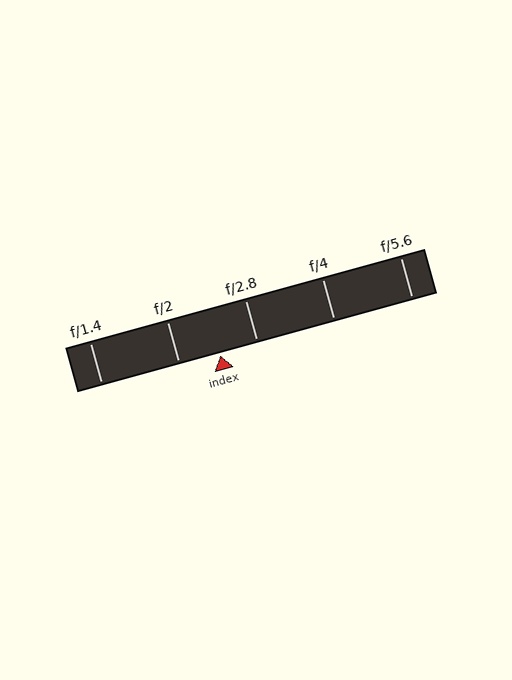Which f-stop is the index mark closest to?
The index mark is closest to f/2.8.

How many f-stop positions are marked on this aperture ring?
There are 5 f-stop positions marked.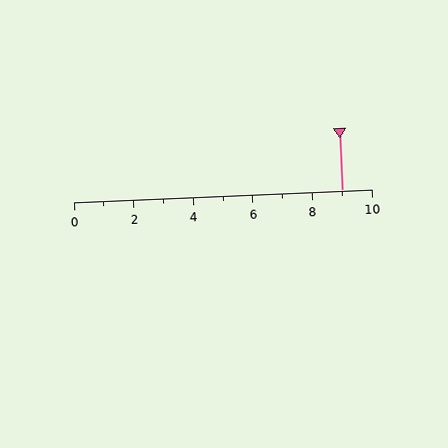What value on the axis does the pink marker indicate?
The marker indicates approximately 9.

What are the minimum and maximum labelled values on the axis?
The axis runs from 0 to 10.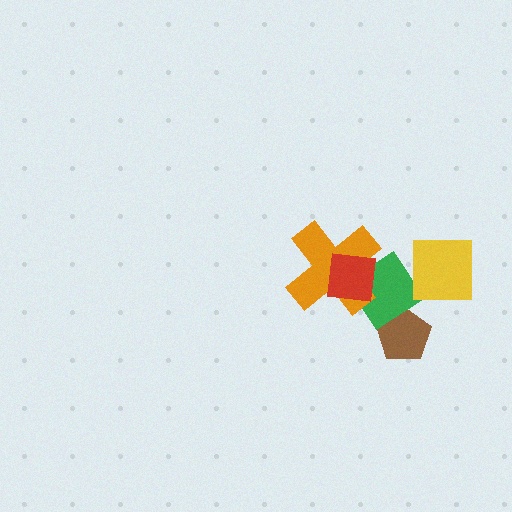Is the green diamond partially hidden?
Yes, it is partially covered by another shape.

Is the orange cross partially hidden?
Yes, it is partially covered by another shape.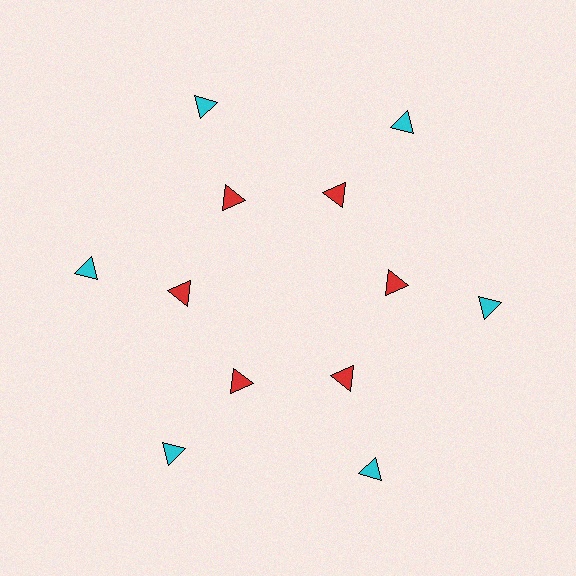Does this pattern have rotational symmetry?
Yes, this pattern has 6-fold rotational symmetry. It looks the same after rotating 60 degrees around the center.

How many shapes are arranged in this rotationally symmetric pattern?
There are 12 shapes, arranged in 6 groups of 2.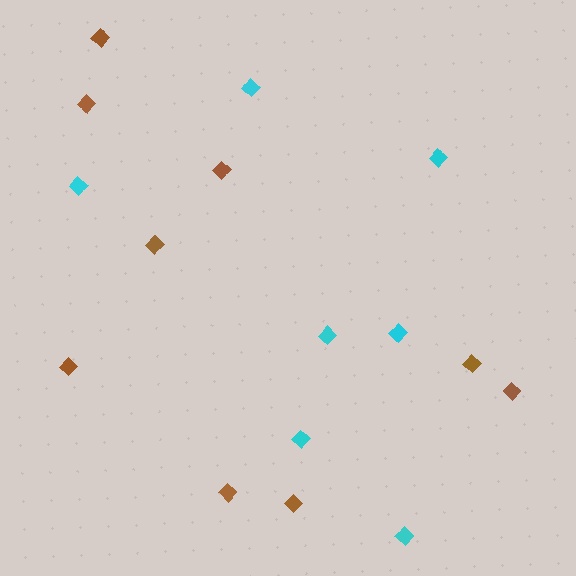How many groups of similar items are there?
There are 2 groups: one group of cyan diamonds (7) and one group of brown diamonds (9).